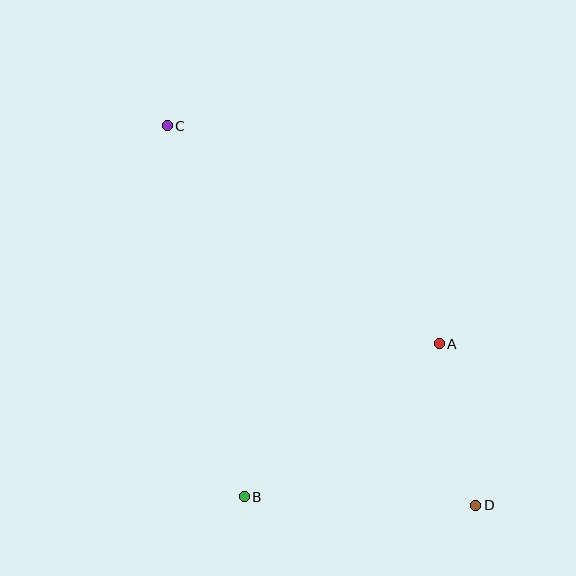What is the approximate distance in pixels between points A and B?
The distance between A and B is approximately 248 pixels.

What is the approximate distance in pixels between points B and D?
The distance between B and D is approximately 232 pixels.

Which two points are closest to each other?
Points A and D are closest to each other.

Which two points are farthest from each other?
Points C and D are farthest from each other.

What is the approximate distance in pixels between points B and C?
The distance between B and C is approximately 379 pixels.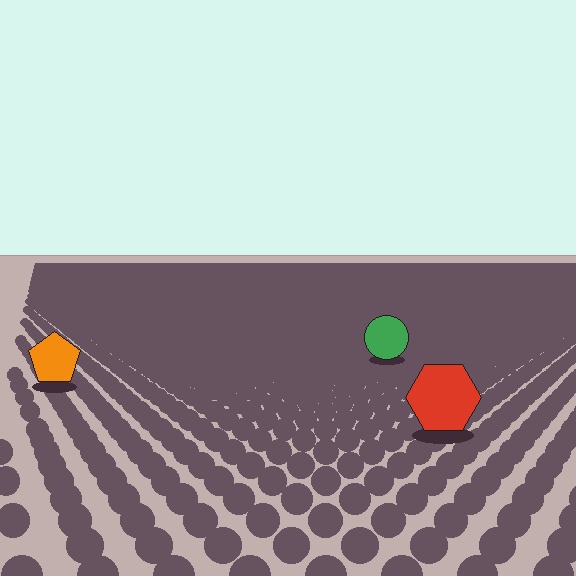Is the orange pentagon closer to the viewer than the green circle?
Yes. The orange pentagon is closer — you can tell from the texture gradient: the ground texture is coarser near it.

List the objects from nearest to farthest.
From nearest to farthest: the red hexagon, the orange pentagon, the green circle.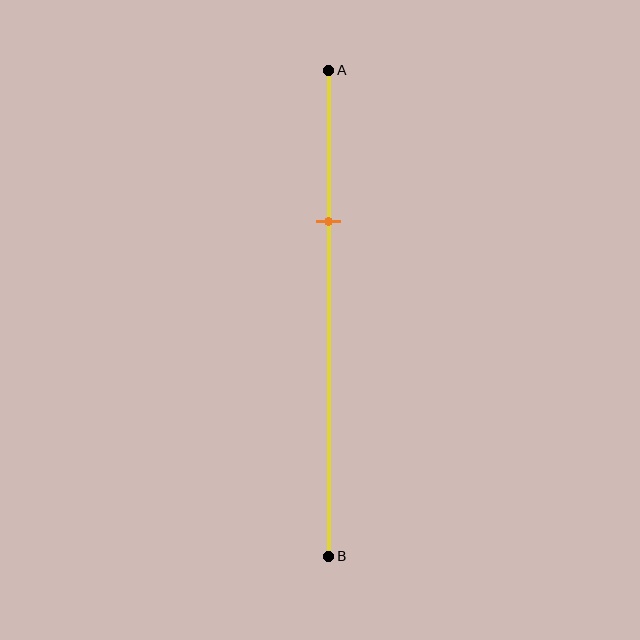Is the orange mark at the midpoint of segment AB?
No, the mark is at about 30% from A, not at the 50% midpoint.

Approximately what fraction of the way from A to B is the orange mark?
The orange mark is approximately 30% of the way from A to B.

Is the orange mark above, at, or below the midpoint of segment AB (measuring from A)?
The orange mark is above the midpoint of segment AB.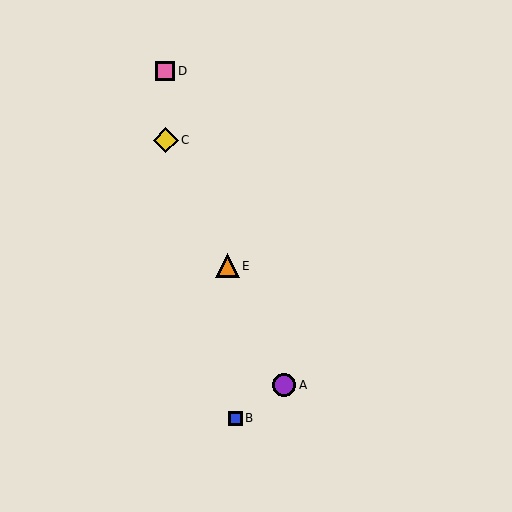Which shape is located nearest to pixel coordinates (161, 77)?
The pink square (labeled D) at (165, 71) is nearest to that location.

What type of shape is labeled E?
Shape E is an orange triangle.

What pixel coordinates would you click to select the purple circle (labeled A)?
Click at (284, 385) to select the purple circle A.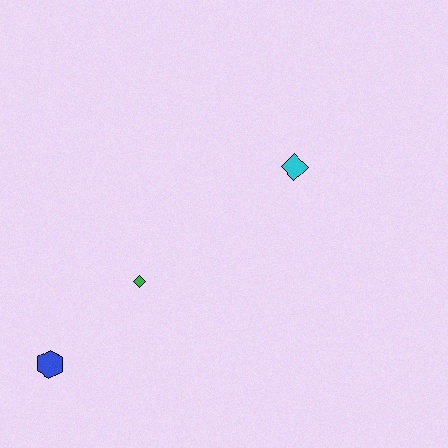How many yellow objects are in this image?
There are no yellow objects.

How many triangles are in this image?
There are no triangles.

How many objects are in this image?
There are 3 objects.